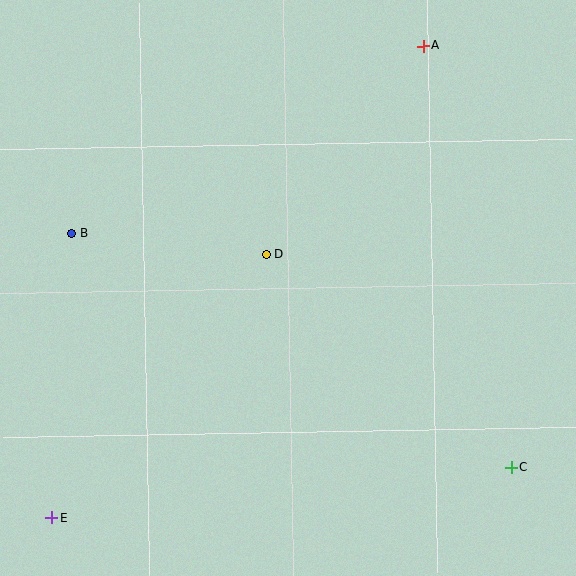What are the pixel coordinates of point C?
Point C is at (512, 467).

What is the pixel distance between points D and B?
The distance between D and B is 196 pixels.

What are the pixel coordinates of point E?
Point E is at (52, 518).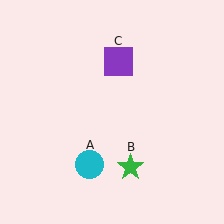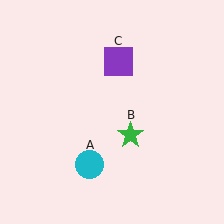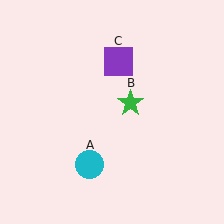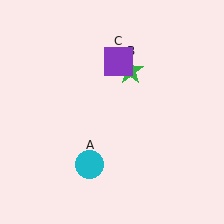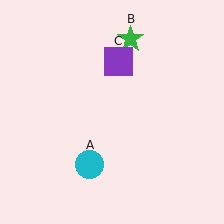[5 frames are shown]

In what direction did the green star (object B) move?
The green star (object B) moved up.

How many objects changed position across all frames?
1 object changed position: green star (object B).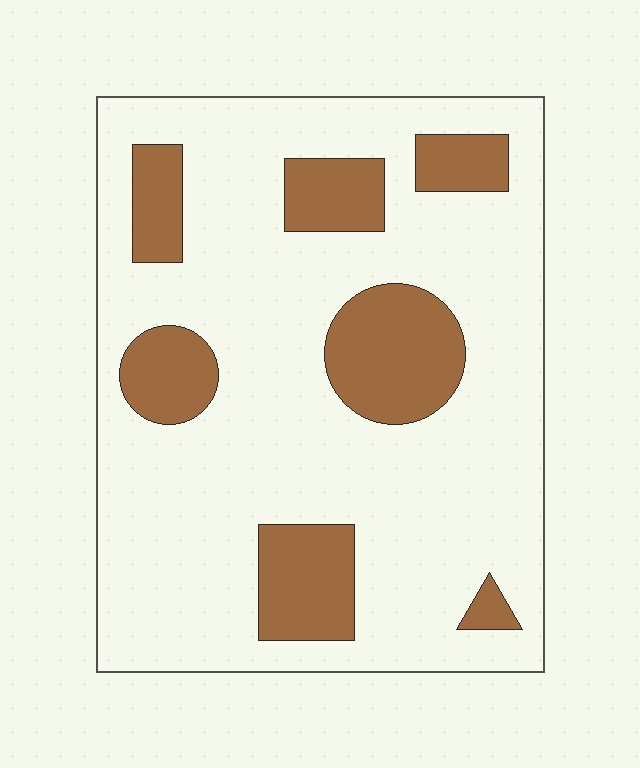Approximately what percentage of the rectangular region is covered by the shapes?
Approximately 20%.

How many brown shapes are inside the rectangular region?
7.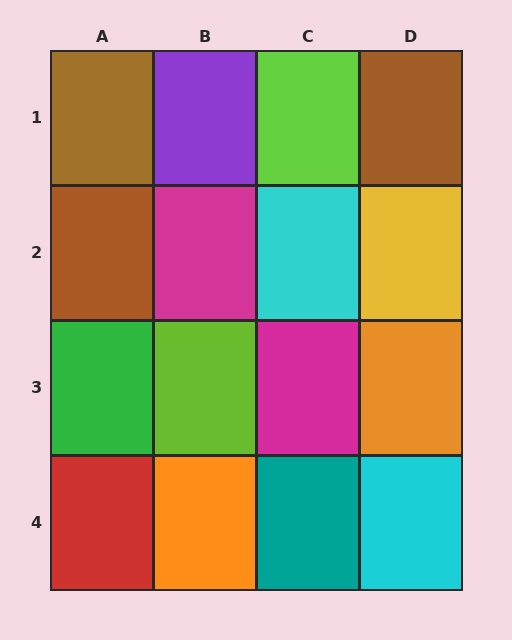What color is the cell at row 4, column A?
Red.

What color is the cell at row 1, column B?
Purple.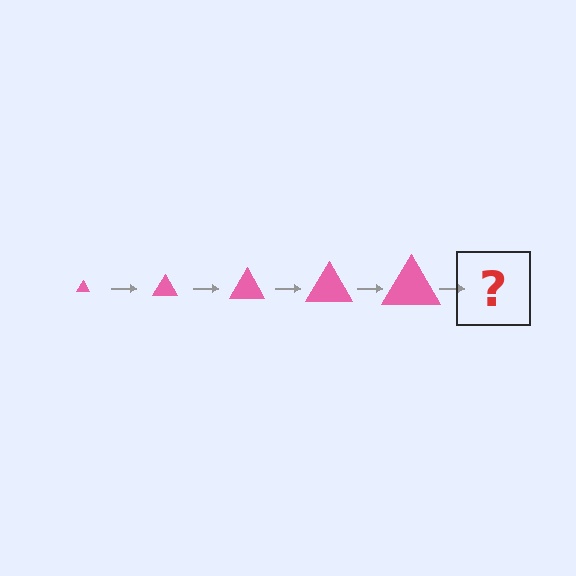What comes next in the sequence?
The next element should be a pink triangle, larger than the previous one.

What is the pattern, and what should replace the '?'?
The pattern is that the triangle gets progressively larger each step. The '?' should be a pink triangle, larger than the previous one.